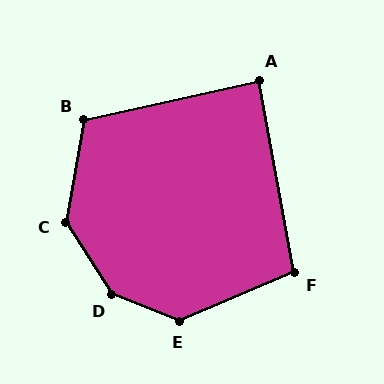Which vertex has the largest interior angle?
D, at approximately 145 degrees.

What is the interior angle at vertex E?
Approximately 135 degrees (obtuse).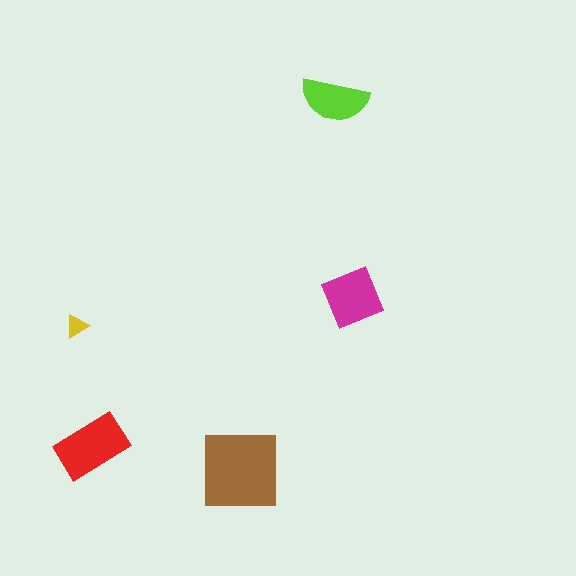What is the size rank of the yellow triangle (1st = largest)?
5th.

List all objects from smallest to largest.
The yellow triangle, the lime semicircle, the magenta diamond, the red rectangle, the brown square.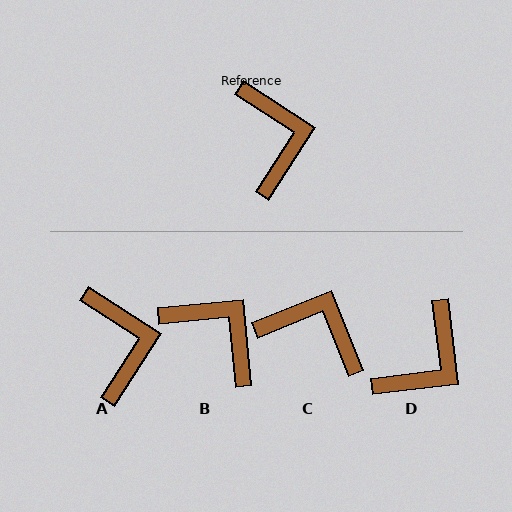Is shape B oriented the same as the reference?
No, it is off by about 38 degrees.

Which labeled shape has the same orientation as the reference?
A.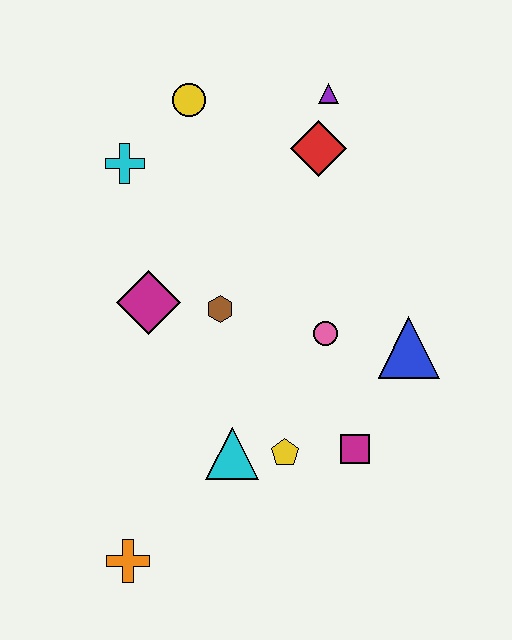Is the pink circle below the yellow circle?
Yes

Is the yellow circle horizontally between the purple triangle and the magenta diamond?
Yes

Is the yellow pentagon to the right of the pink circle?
No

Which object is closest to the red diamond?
The purple triangle is closest to the red diamond.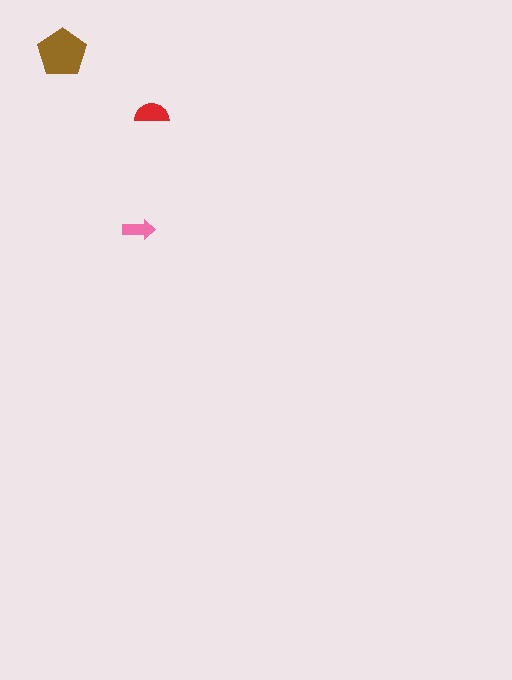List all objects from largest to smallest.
The brown pentagon, the red semicircle, the pink arrow.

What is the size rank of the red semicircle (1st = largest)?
2nd.